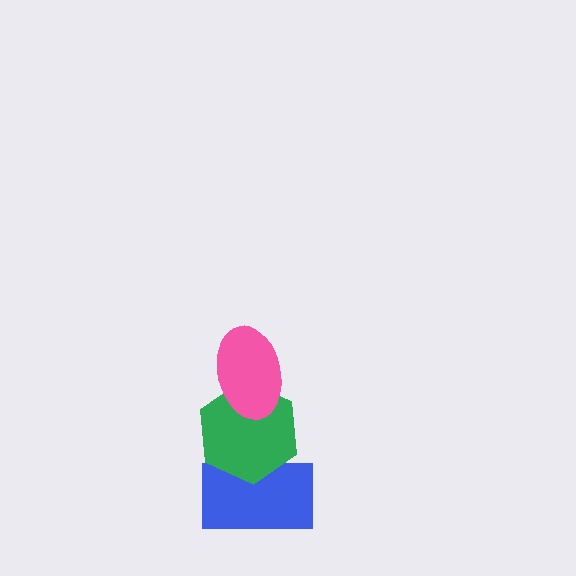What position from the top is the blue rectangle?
The blue rectangle is 3rd from the top.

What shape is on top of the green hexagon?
The pink ellipse is on top of the green hexagon.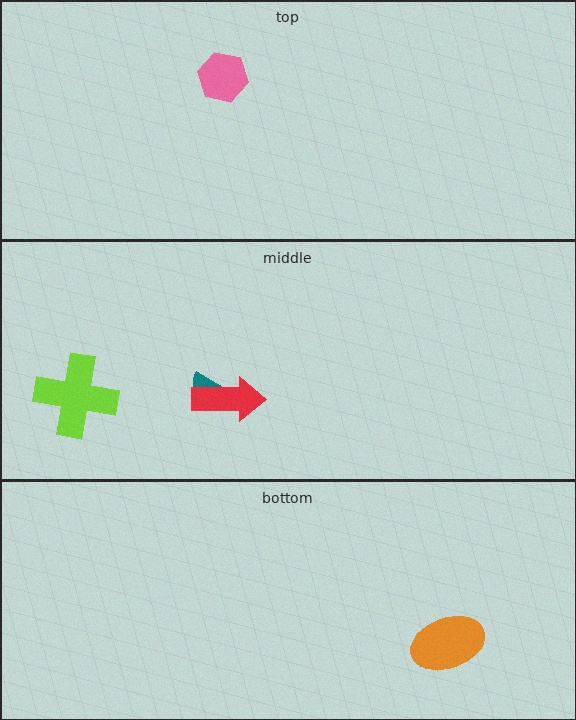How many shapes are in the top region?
1.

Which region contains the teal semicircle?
The middle region.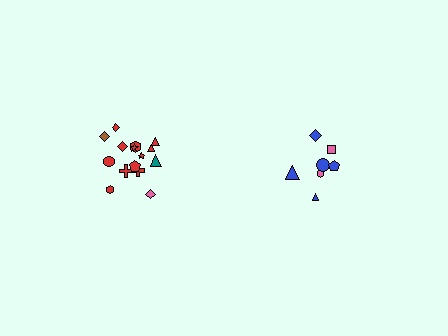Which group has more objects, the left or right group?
The left group.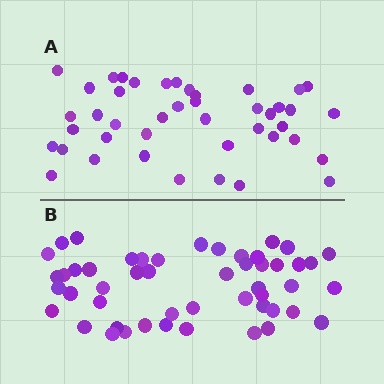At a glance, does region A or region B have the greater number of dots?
Region B (the bottom region) has more dots.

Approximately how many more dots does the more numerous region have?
Region B has roughly 8 or so more dots than region A.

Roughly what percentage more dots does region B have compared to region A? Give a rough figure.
About 15% more.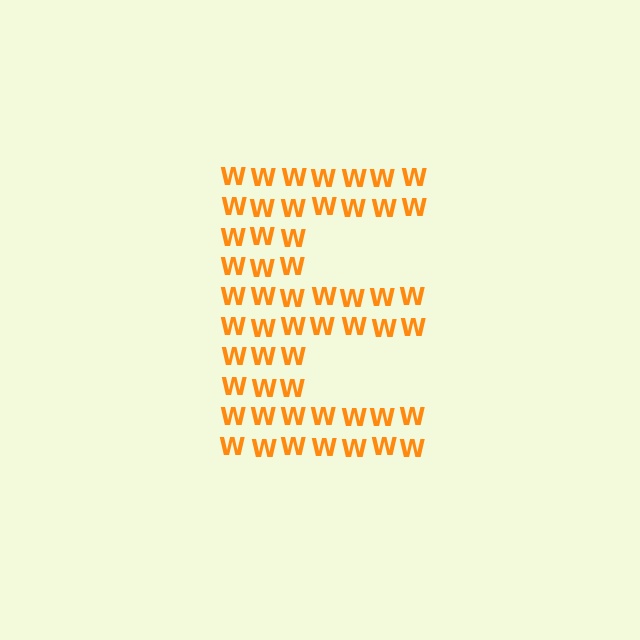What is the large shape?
The large shape is the letter E.